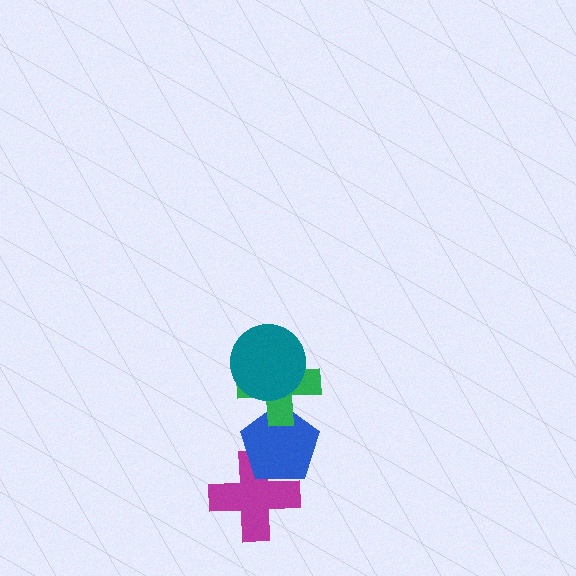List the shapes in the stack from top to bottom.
From top to bottom: the teal circle, the green cross, the blue pentagon, the magenta cross.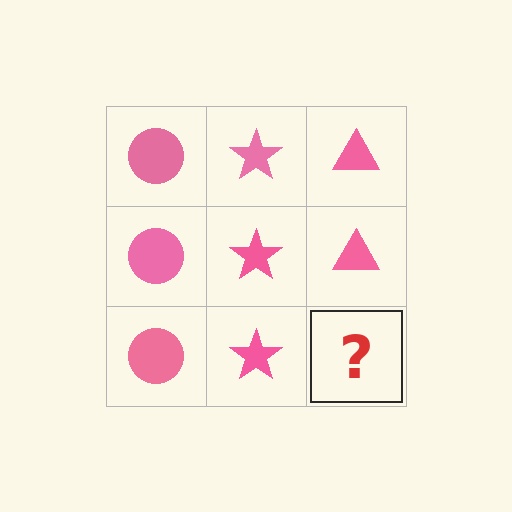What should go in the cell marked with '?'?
The missing cell should contain a pink triangle.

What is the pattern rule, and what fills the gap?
The rule is that each column has a consistent shape. The gap should be filled with a pink triangle.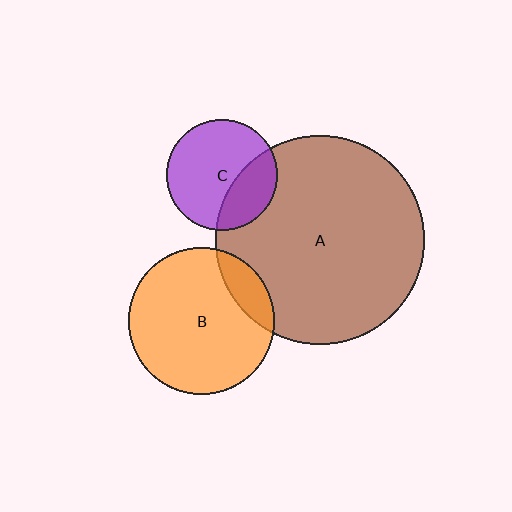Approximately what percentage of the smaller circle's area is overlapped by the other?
Approximately 30%.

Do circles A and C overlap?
Yes.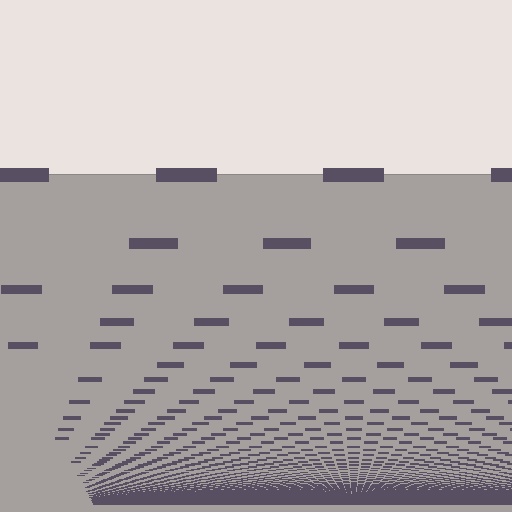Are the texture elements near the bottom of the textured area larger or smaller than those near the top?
Smaller. The gradient is inverted — elements near the bottom are smaller and denser.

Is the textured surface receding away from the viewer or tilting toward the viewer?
The surface appears to tilt toward the viewer. Texture elements get larger and sparser toward the top.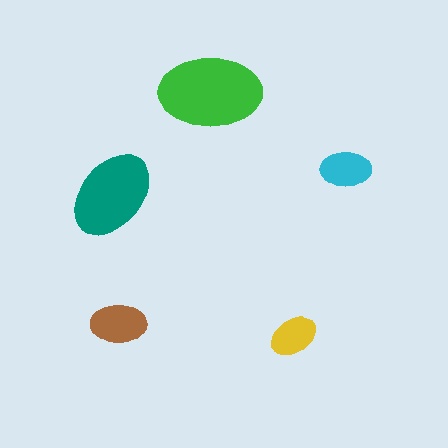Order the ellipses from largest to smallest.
the green one, the teal one, the brown one, the cyan one, the yellow one.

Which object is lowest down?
The yellow ellipse is bottommost.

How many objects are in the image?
There are 5 objects in the image.